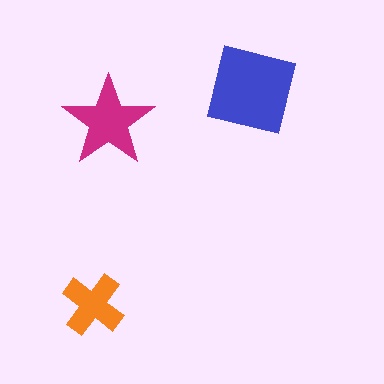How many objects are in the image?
There are 3 objects in the image.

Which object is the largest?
The blue square.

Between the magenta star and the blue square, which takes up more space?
The blue square.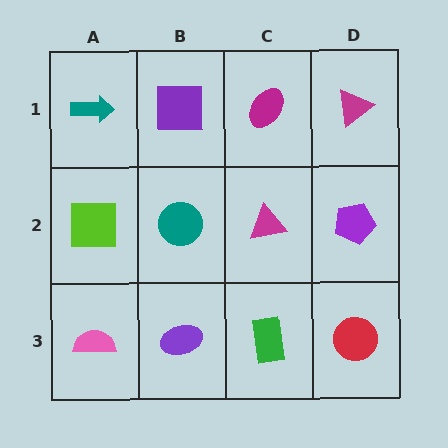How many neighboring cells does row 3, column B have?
3.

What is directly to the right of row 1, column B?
A magenta ellipse.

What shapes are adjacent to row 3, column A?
A lime square (row 2, column A), a purple ellipse (row 3, column B).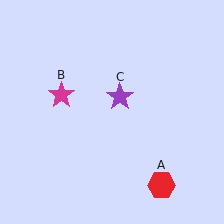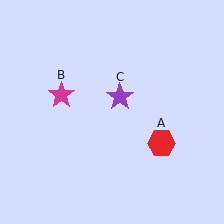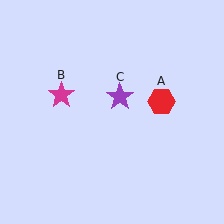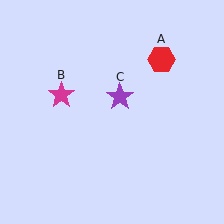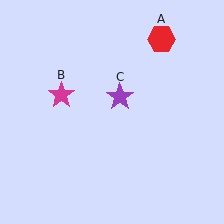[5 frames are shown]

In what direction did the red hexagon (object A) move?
The red hexagon (object A) moved up.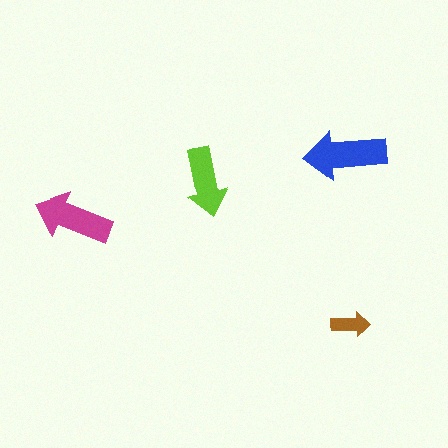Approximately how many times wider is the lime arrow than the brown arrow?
About 1.5 times wider.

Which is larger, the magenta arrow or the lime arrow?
The magenta one.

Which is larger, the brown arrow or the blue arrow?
The blue one.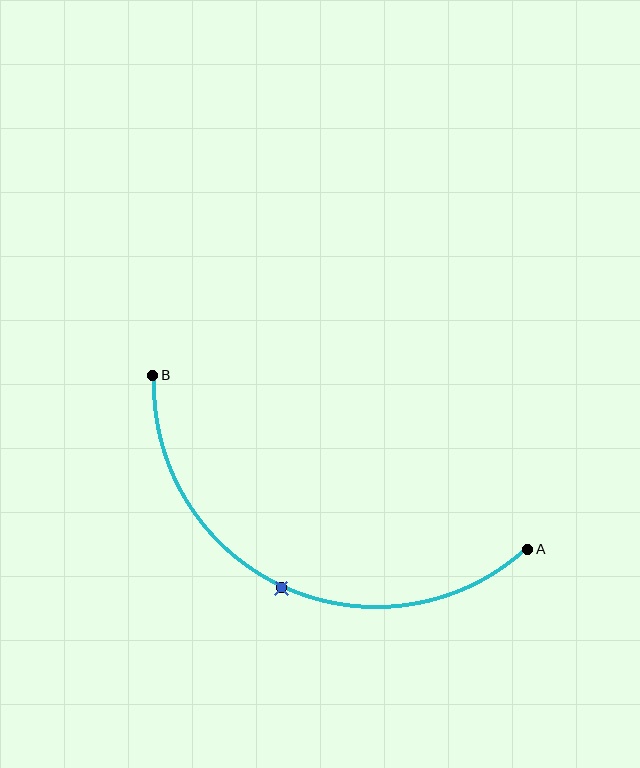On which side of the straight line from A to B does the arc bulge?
The arc bulges below the straight line connecting A and B.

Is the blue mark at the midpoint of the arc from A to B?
Yes. The blue mark lies on the arc at equal arc-length from both A and B — it is the arc midpoint.